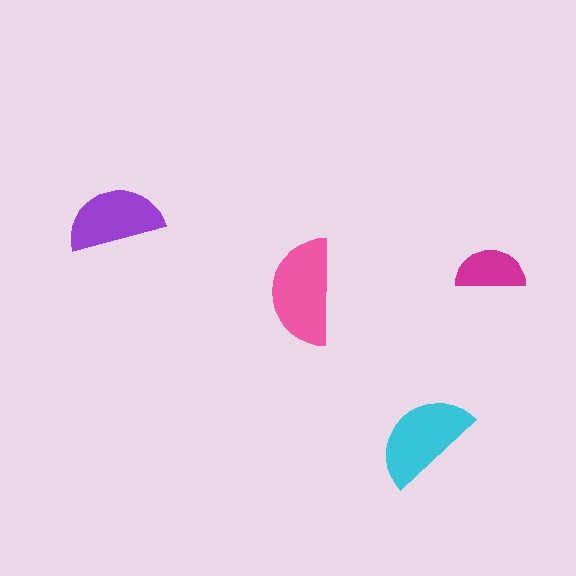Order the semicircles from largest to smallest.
the pink one, the cyan one, the purple one, the magenta one.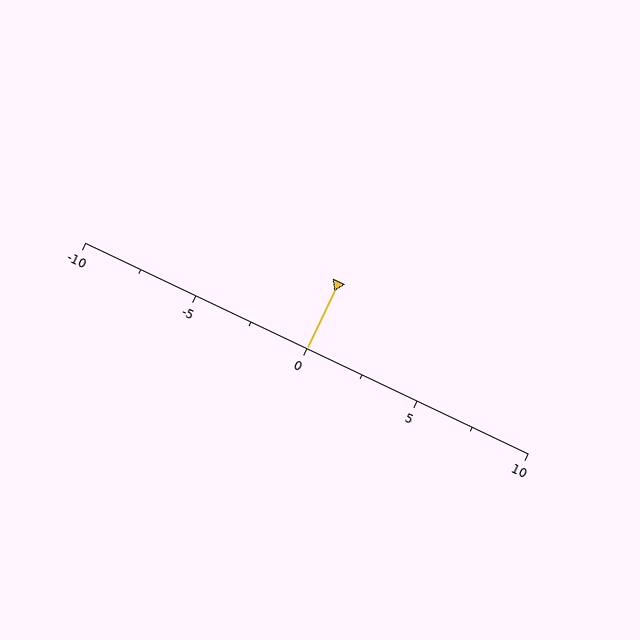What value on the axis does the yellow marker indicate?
The marker indicates approximately 0.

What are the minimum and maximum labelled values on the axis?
The axis runs from -10 to 10.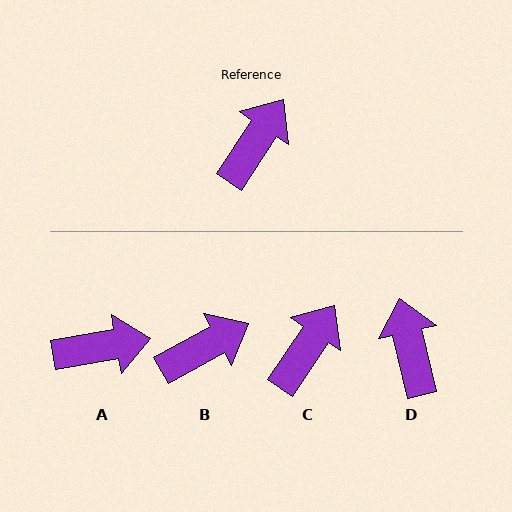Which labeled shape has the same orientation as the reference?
C.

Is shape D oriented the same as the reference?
No, it is off by about 47 degrees.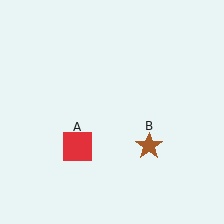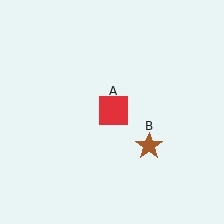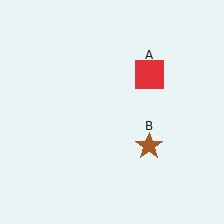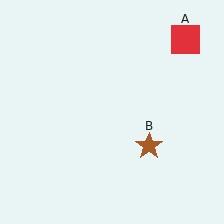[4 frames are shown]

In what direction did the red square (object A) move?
The red square (object A) moved up and to the right.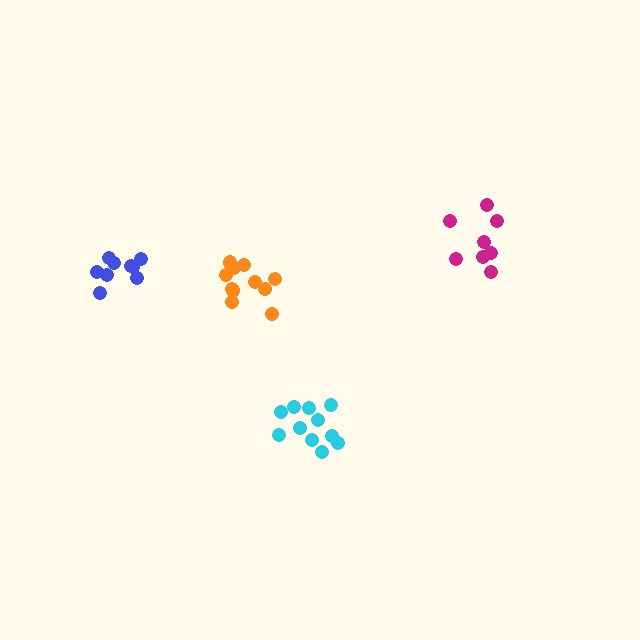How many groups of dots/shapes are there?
There are 4 groups.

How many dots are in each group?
Group 1: 11 dots, Group 2: 9 dots, Group 3: 8 dots, Group 4: 11 dots (39 total).